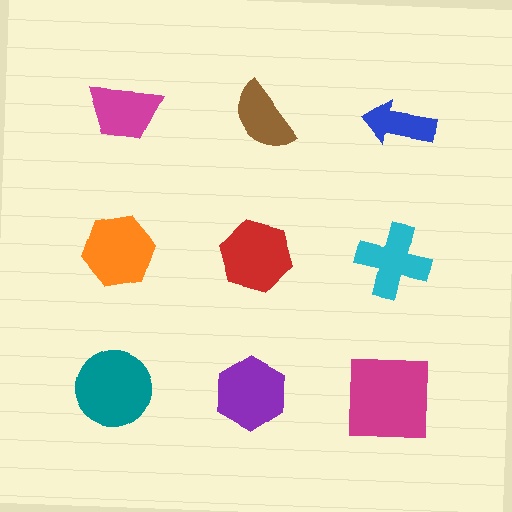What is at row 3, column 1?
A teal circle.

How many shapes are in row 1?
3 shapes.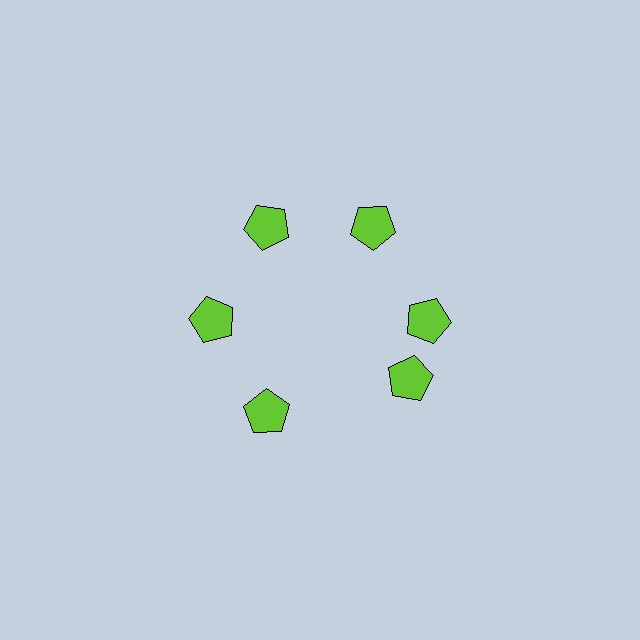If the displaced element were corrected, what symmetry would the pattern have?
It would have 6-fold rotational symmetry — the pattern would map onto itself every 60 degrees.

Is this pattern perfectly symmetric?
No. The 6 lime pentagons are arranged in a ring, but one element near the 5 o'clock position is rotated out of alignment along the ring, breaking the 6-fold rotational symmetry.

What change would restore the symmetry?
The symmetry would be restored by rotating it back into even spacing with its neighbors so that all 6 pentagons sit at equal angles and equal distance from the center.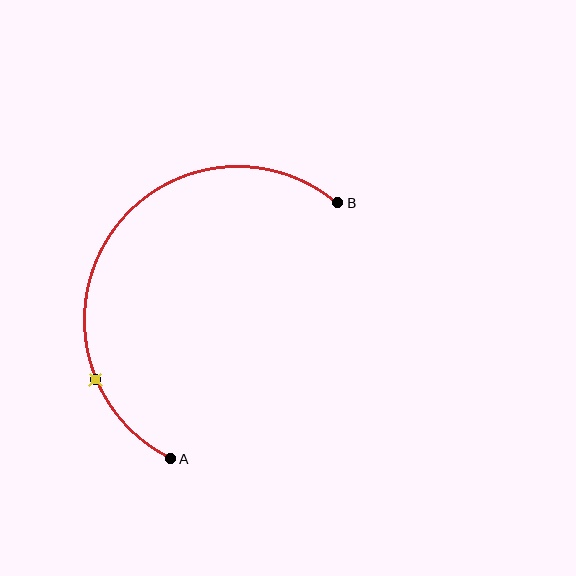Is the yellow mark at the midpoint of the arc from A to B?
No. The yellow mark lies on the arc but is closer to endpoint A. The arc midpoint would be at the point on the curve equidistant along the arc from both A and B.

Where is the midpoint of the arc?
The arc midpoint is the point on the curve farthest from the straight line joining A and B. It sits to the left of that line.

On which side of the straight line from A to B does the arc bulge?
The arc bulges to the left of the straight line connecting A and B.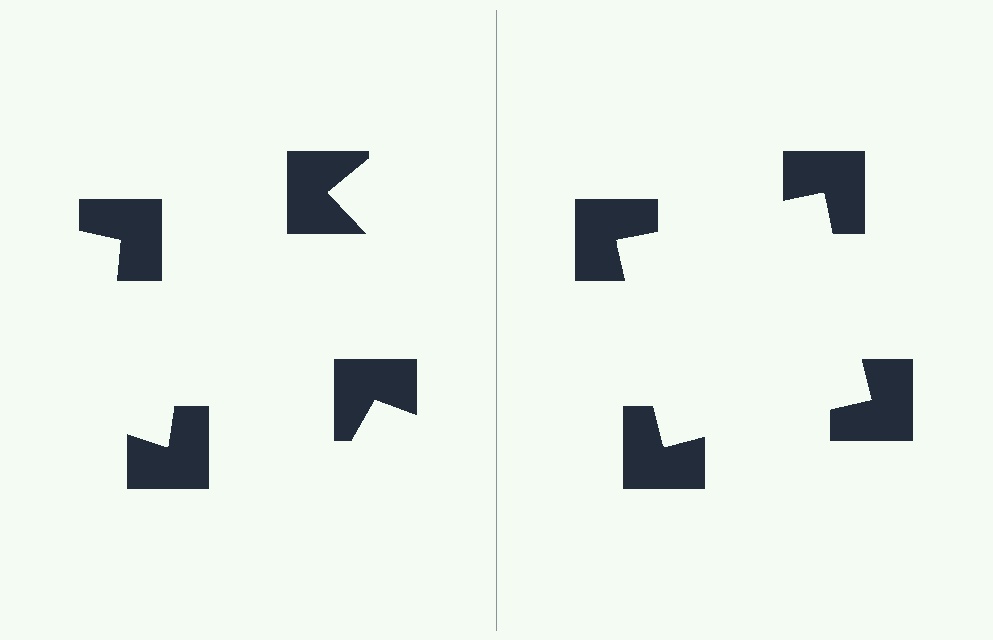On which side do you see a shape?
An illusory square appears on the right side. On the left side the wedge cuts are rotated, so no coherent shape forms.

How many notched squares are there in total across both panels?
8 — 4 on each side.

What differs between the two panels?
The notched squares are positioned identically on both sides; only the wedge orientations differ. On the right they align to a square; on the left they are misaligned.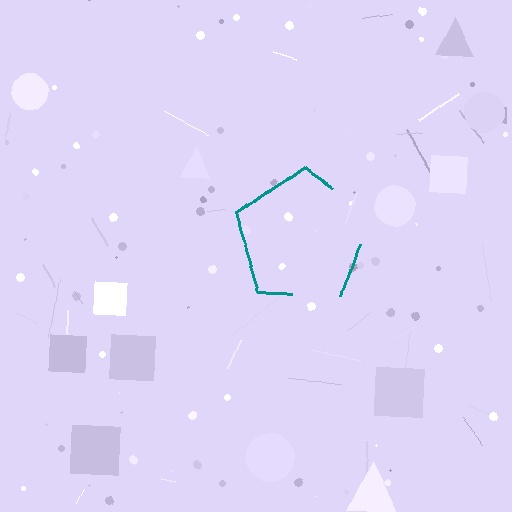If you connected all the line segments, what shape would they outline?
They would outline a pentagon.